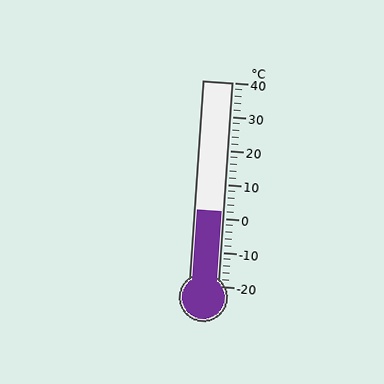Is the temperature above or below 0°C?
The temperature is above 0°C.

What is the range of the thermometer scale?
The thermometer scale ranges from -20°C to 40°C.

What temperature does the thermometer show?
The thermometer shows approximately 2°C.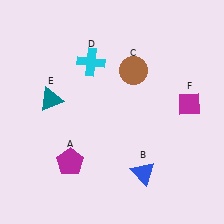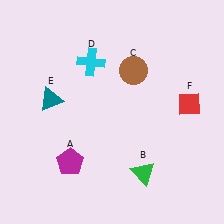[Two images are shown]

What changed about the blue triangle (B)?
In Image 1, B is blue. In Image 2, it changed to green.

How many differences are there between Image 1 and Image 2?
There are 2 differences between the two images.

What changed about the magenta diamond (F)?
In Image 1, F is magenta. In Image 2, it changed to red.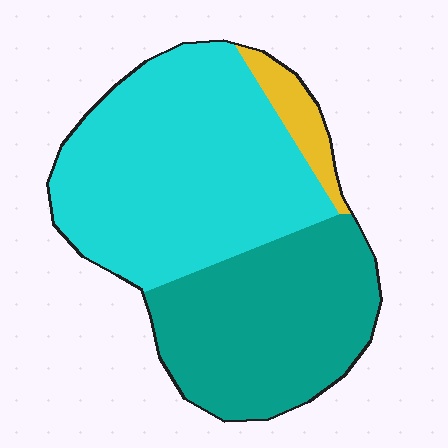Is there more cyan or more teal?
Cyan.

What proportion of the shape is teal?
Teal covers 39% of the shape.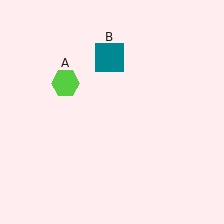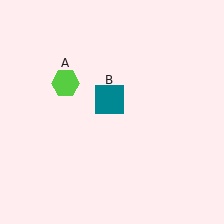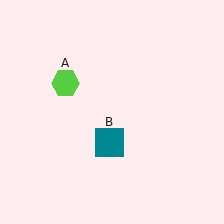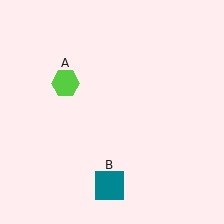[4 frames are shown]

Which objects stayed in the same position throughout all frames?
Lime hexagon (object A) remained stationary.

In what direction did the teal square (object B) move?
The teal square (object B) moved down.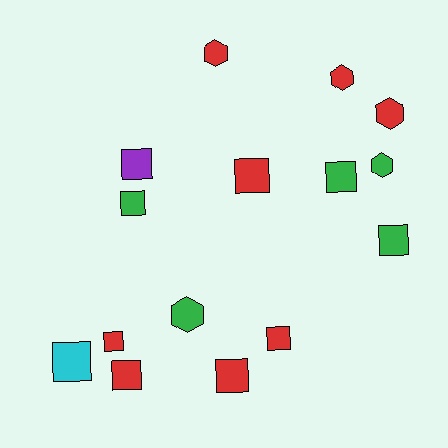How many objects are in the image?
There are 15 objects.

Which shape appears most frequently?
Square, with 10 objects.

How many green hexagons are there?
There are 2 green hexagons.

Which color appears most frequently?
Red, with 8 objects.